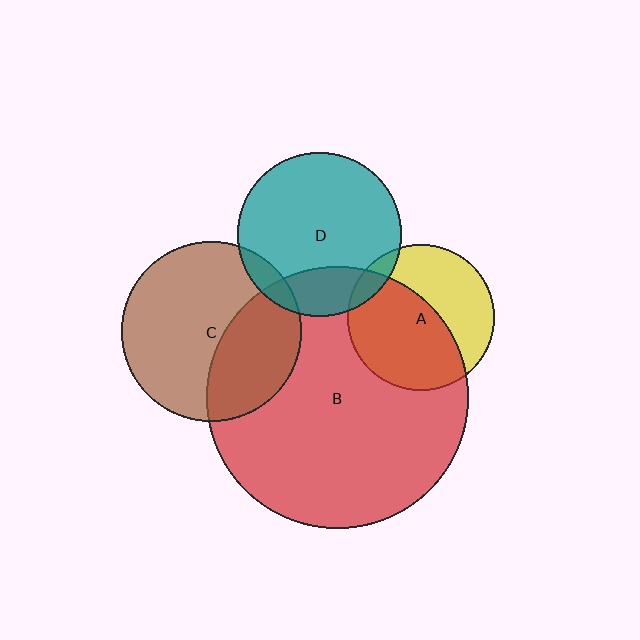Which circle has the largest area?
Circle B (red).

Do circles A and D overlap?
Yes.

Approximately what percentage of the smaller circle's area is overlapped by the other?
Approximately 10%.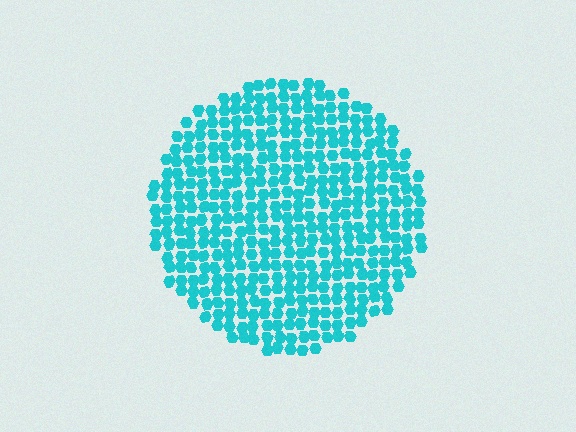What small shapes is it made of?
It is made of small hexagons.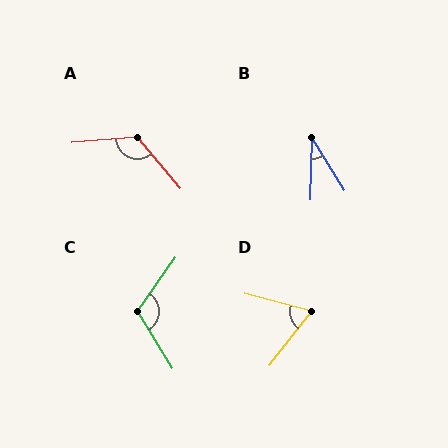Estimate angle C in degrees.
Approximately 113 degrees.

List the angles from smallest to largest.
B (33°), D (67°), C (113°), A (125°).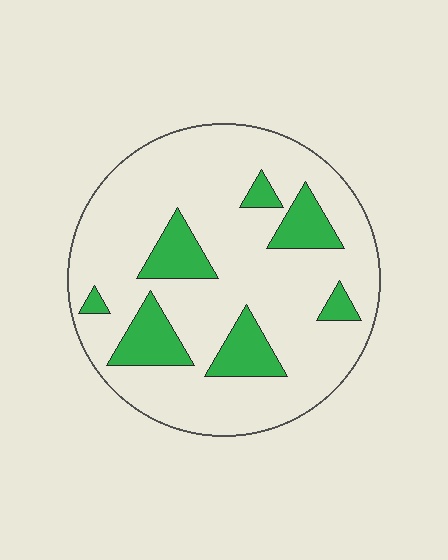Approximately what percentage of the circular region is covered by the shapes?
Approximately 20%.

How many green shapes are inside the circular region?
7.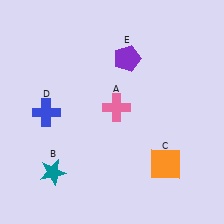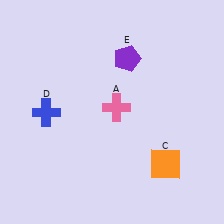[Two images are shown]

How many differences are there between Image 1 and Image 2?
There is 1 difference between the two images.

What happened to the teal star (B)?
The teal star (B) was removed in Image 2. It was in the bottom-left area of Image 1.